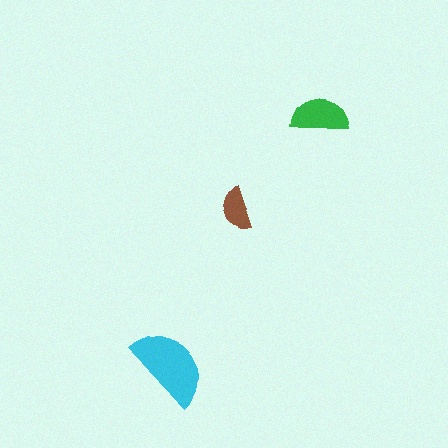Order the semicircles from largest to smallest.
the cyan one, the green one, the brown one.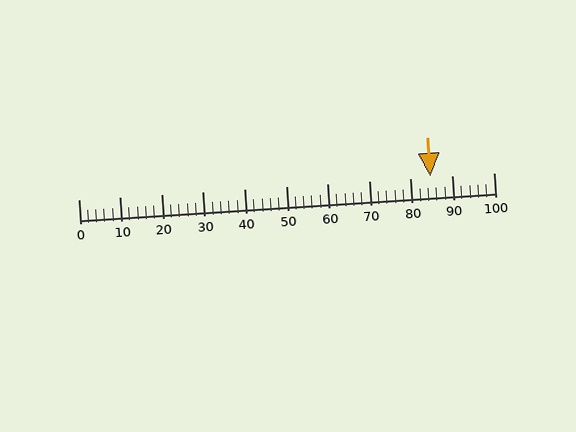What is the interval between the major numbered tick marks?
The major tick marks are spaced 10 units apart.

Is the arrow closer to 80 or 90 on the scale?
The arrow is closer to 80.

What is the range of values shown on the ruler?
The ruler shows values from 0 to 100.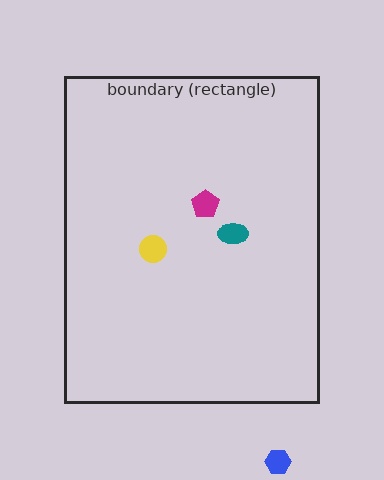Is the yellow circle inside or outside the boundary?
Inside.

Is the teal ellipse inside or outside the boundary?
Inside.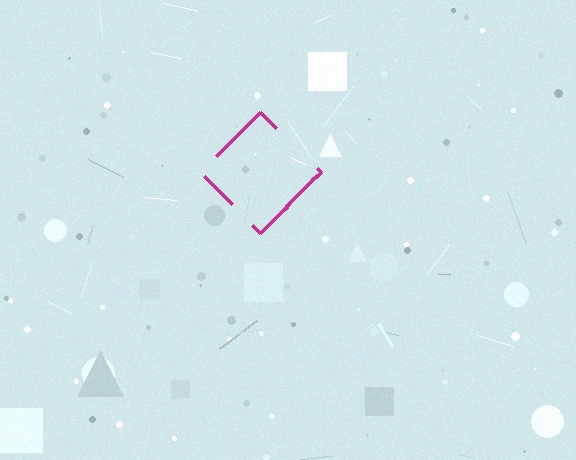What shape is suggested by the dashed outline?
The dashed outline suggests a diamond.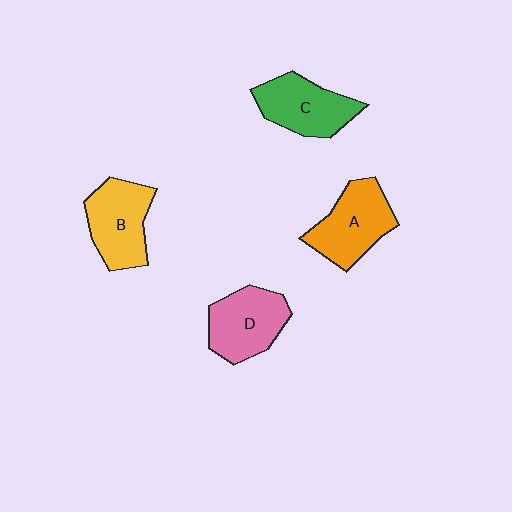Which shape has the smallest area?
Shape C (green).